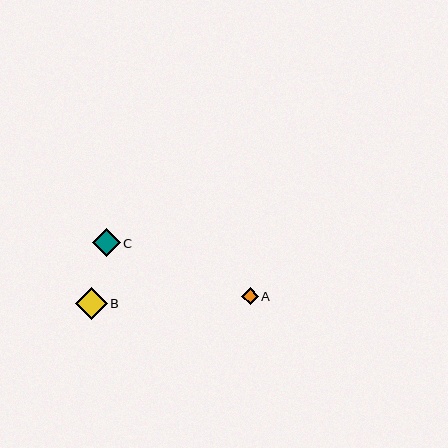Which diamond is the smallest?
Diamond A is the smallest with a size of approximately 17 pixels.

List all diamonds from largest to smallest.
From largest to smallest: B, C, A.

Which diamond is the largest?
Diamond B is the largest with a size of approximately 32 pixels.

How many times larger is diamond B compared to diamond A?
Diamond B is approximately 1.9 times the size of diamond A.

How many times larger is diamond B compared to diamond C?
Diamond B is approximately 1.2 times the size of diamond C.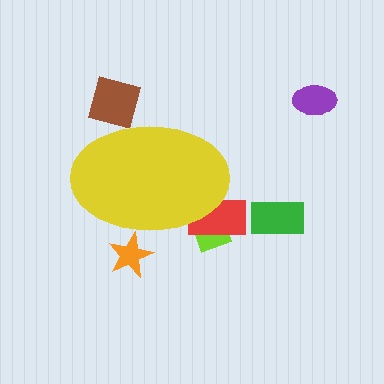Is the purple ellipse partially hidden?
No, the purple ellipse is fully visible.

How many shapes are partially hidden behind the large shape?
4 shapes are partially hidden.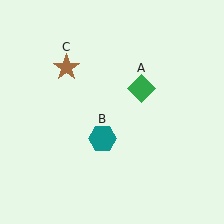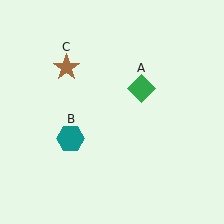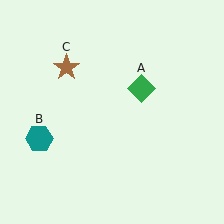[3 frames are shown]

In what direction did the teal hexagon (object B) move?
The teal hexagon (object B) moved left.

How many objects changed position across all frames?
1 object changed position: teal hexagon (object B).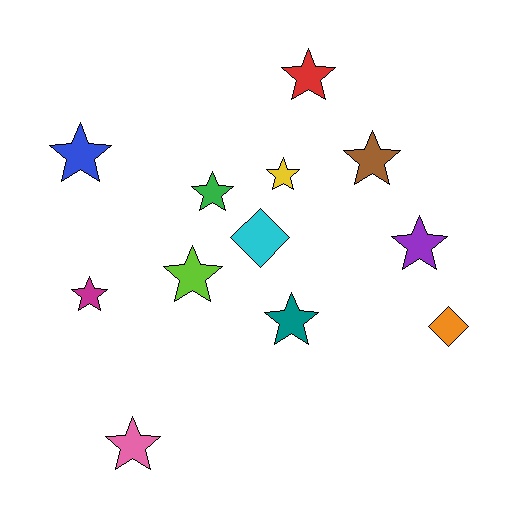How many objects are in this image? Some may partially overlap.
There are 12 objects.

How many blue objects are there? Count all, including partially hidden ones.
There is 1 blue object.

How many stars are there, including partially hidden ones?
There are 10 stars.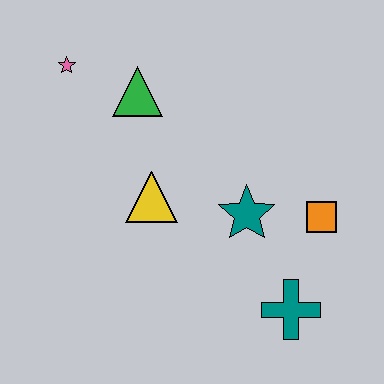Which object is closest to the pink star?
The green triangle is closest to the pink star.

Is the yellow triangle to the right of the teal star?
No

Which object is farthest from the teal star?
The pink star is farthest from the teal star.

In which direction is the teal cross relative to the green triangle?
The teal cross is below the green triangle.